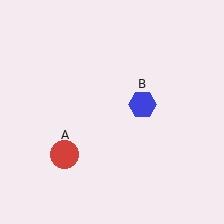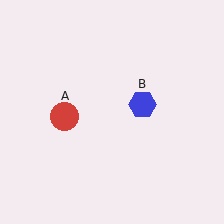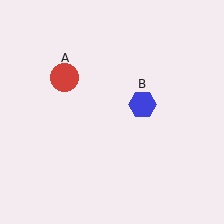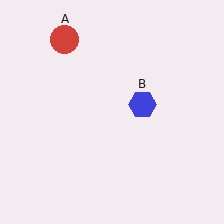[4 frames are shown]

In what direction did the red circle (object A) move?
The red circle (object A) moved up.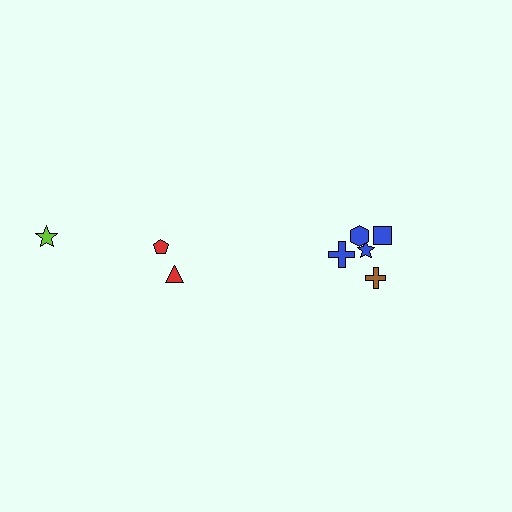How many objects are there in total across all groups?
There are 8 objects.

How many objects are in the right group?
There are 5 objects.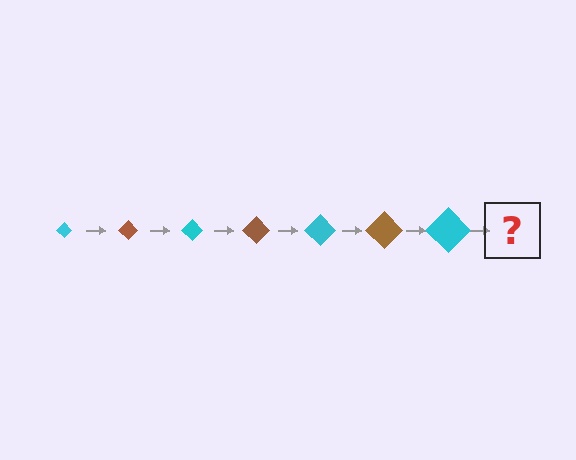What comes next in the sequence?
The next element should be a brown diamond, larger than the previous one.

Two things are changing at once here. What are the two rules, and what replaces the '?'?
The two rules are that the diamond grows larger each step and the color cycles through cyan and brown. The '?' should be a brown diamond, larger than the previous one.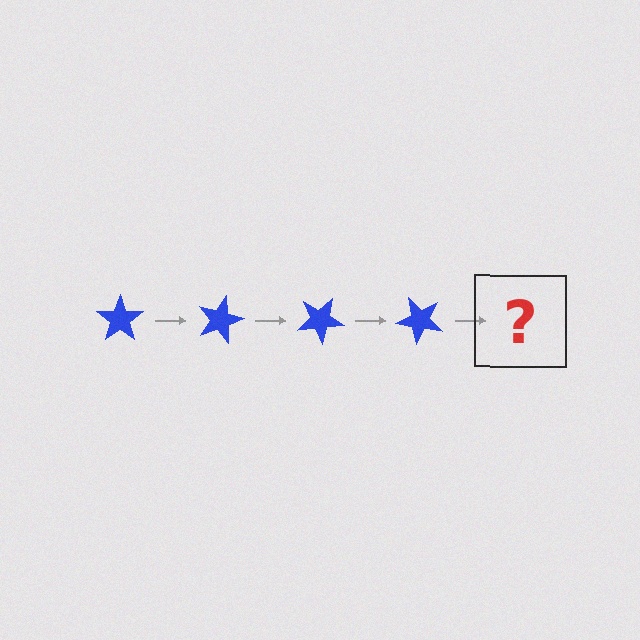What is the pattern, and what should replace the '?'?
The pattern is that the star rotates 15 degrees each step. The '?' should be a blue star rotated 60 degrees.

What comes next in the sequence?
The next element should be a blue star rotated 60 degrees.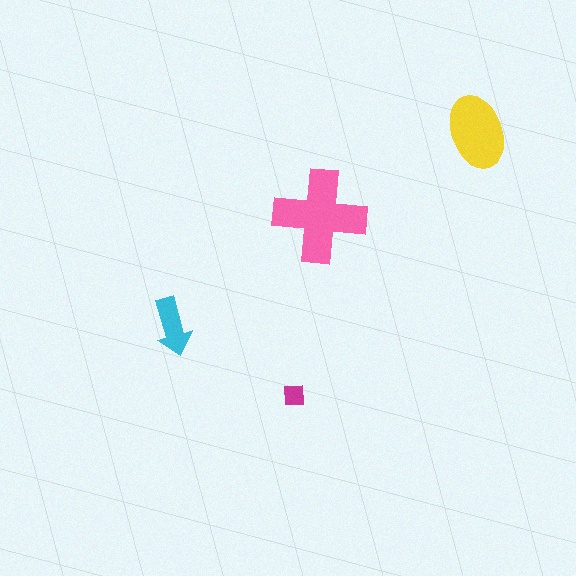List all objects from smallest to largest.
The magenta square, the cyan arrow, the yellow ellipse, the pink cross.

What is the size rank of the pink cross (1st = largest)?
1st.